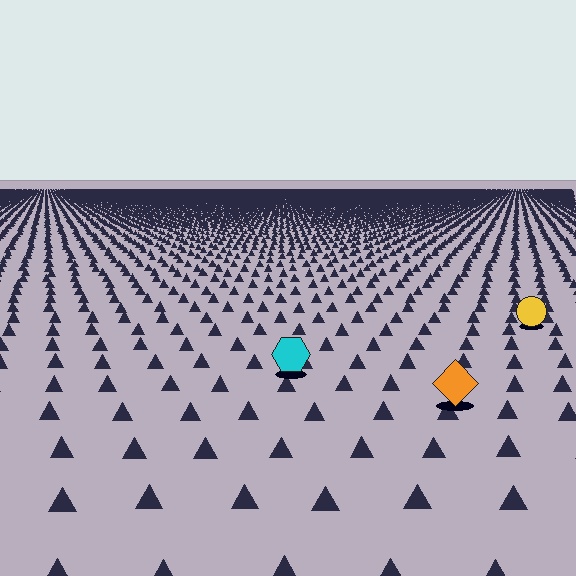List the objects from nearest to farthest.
From nearest to farthest: the orange diamond, the cyan hexagon, the yellow circle.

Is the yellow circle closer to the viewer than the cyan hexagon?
No. The cyan hexagon is closer — you can tell from the texture gradient: the ground texture is coarser near it.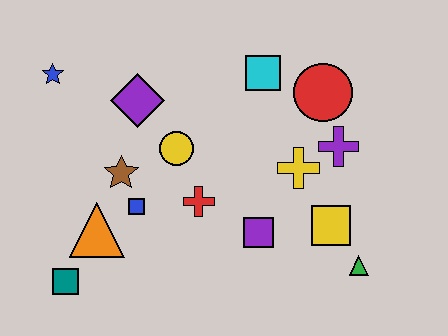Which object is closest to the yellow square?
The green triangle is closest to the yellow square.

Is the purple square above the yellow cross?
No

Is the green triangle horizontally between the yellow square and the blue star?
No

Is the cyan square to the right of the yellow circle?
Yes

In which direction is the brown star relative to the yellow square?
The brown star is to the left of the yellow square.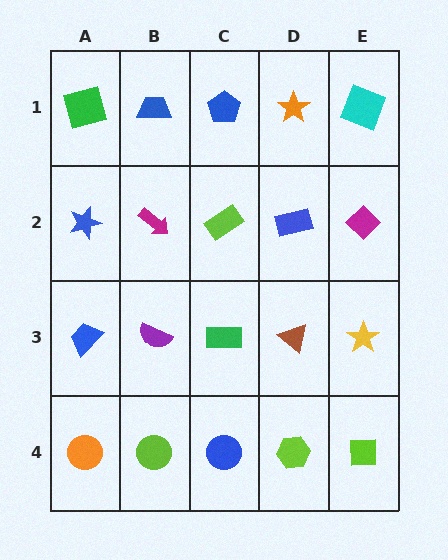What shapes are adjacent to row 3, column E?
A magenta diamond (row 2, column E), a lime square (row 4, column E), a brown triangle (row 3, column D).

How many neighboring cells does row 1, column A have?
2.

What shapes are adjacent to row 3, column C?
A lime rectangle (row 2, column C), a blue circle (row 4, column C), a purple semicircle (row 3, column B), a brown triangle (row 3, column D).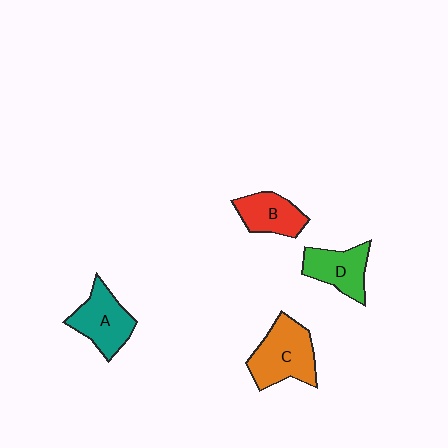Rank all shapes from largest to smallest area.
From largest to smallest: C (orange), A (teal), D (green), B (red).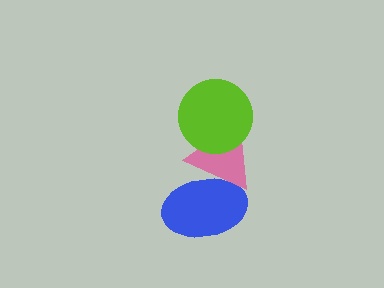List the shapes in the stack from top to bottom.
From top to bottom: the lime circle, the pink triangle, the blue ellipse.